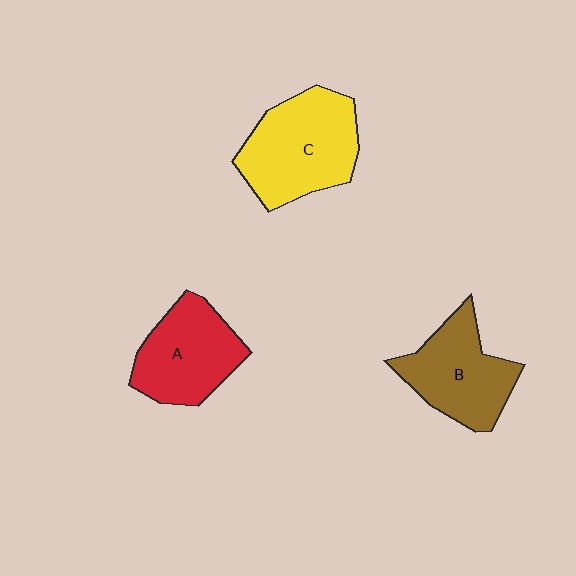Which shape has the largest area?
Shape C (yellow).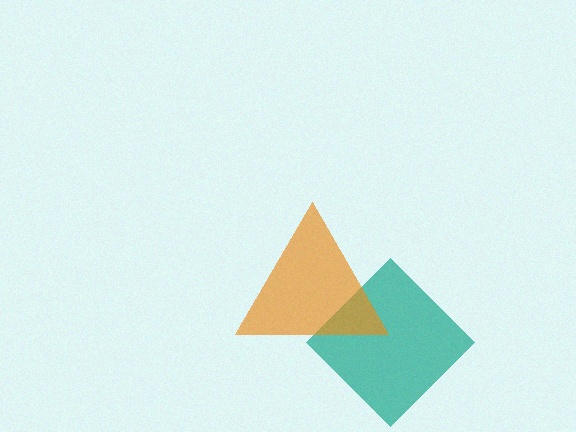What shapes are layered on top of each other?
The layered shapes are: a teal diamond, an orange triangle.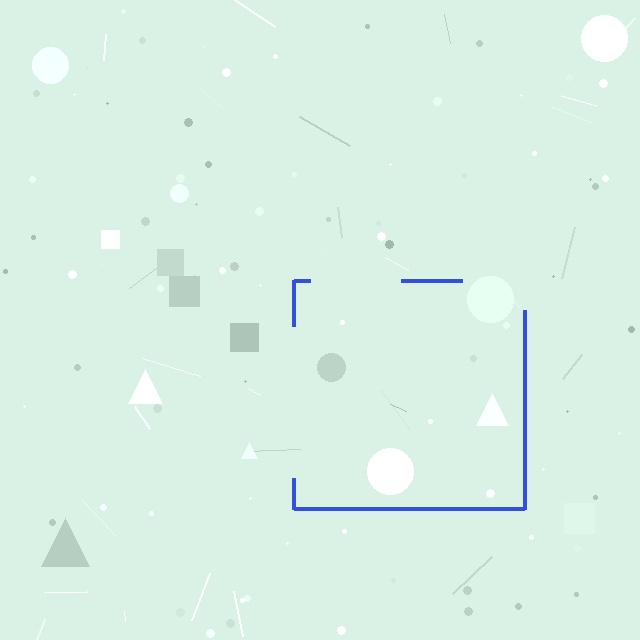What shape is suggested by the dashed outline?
The dashed outline suggests a square.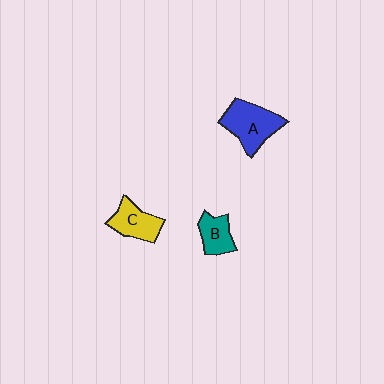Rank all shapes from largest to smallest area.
From largest to smallest: A (blue), C (yellow), B (teal).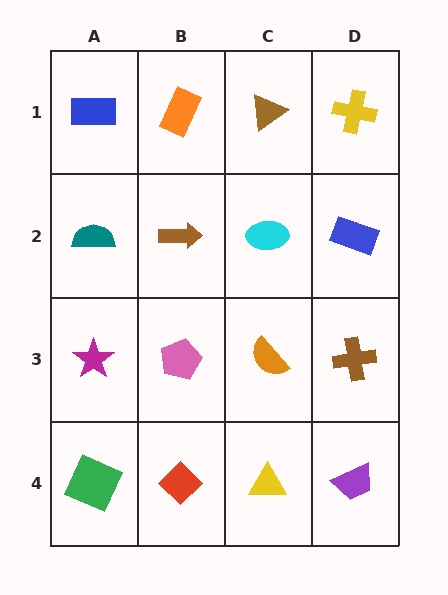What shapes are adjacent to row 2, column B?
An orange rectangle (row 1, column B), a pink pentagon (row 3, column B), a teal semicircle (row 2, column A), a cyan ellipse (row 2, column C).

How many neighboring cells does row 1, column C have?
3.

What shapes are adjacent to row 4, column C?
An orange semicircle (row 3, column C), a red diamond (row 4, column B), a purple trapezoid (row 4, column D).